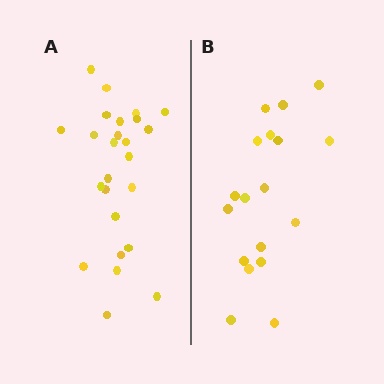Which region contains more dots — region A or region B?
Region A (the left region) has more dots.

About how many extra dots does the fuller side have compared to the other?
Region A has roughly 8 or so more dots than region B.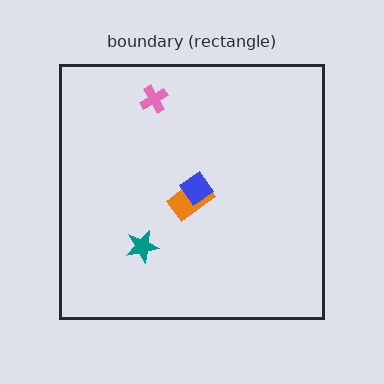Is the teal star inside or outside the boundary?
Inside.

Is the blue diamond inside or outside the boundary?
Inside.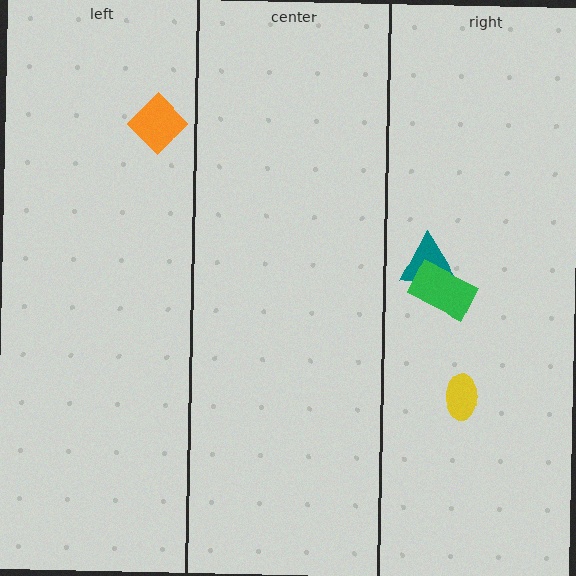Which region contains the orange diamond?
The left region.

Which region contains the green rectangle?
The right region.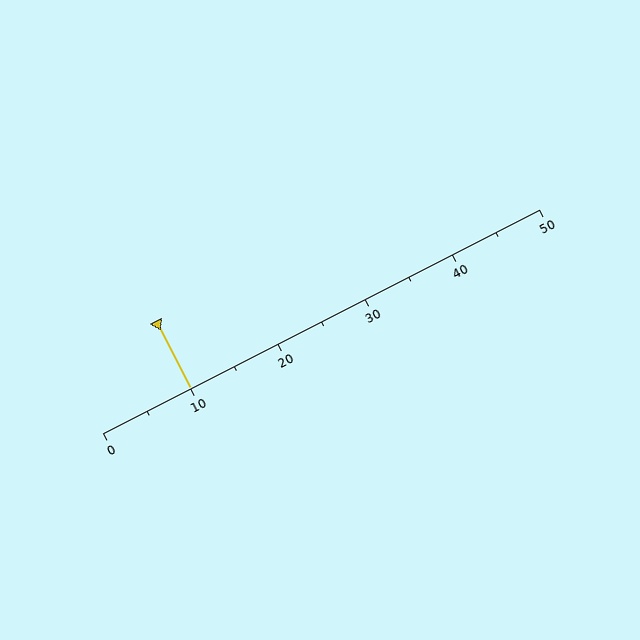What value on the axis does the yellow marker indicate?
The marker indicates approximately 10.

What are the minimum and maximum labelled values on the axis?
The axis runs from 0 to 50.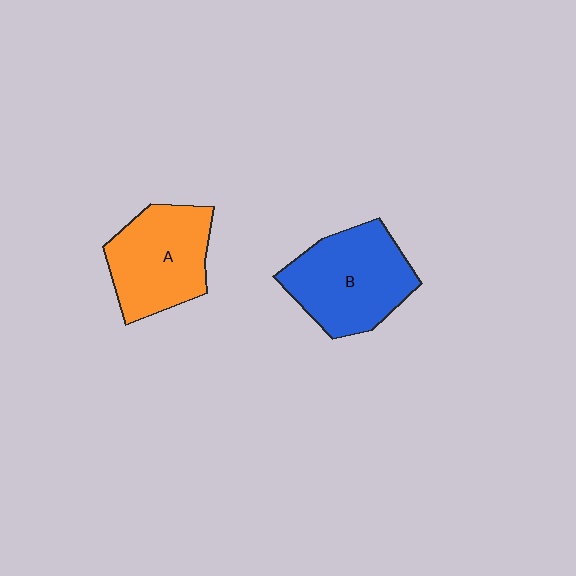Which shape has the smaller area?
Shape A (orange).